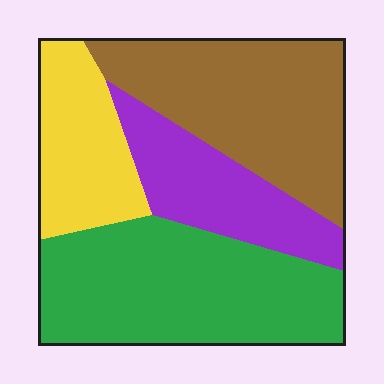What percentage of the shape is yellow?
Yellow covers roughly 15% of the shape.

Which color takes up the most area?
Green, at roughly 35%.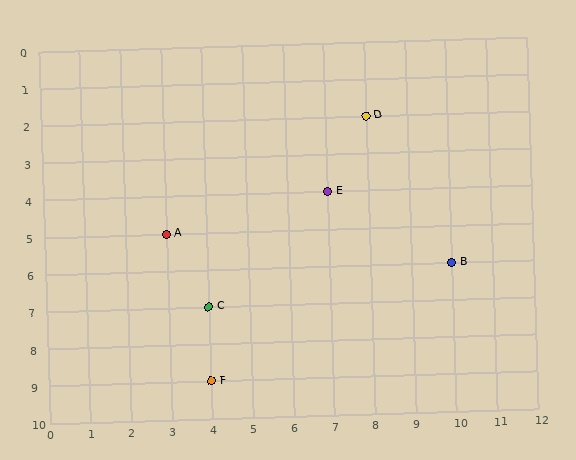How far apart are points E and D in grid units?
Points E and D are 1 column and 2 rows apart (about 2.2 grid units diagonally).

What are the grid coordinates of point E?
Point E is at grid coordinates (7, 4).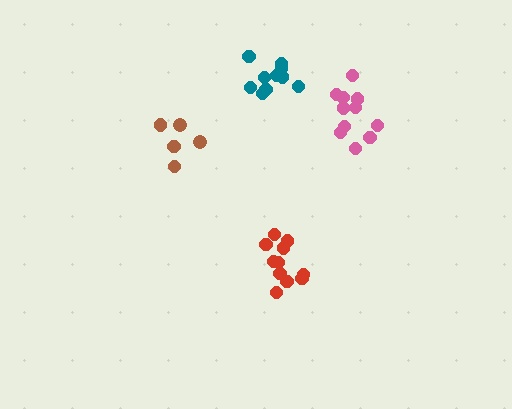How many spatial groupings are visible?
There are 4 spatial groupings.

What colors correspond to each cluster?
The clusters are colored: pink, brown, teal, red.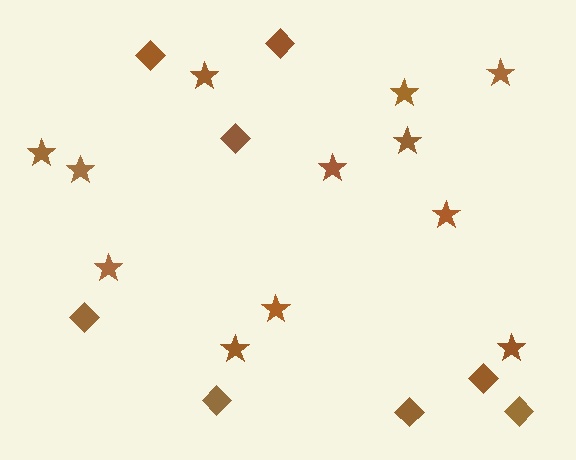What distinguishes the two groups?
There are 2 groups: one group of stars (12) and one group of diamonds (8).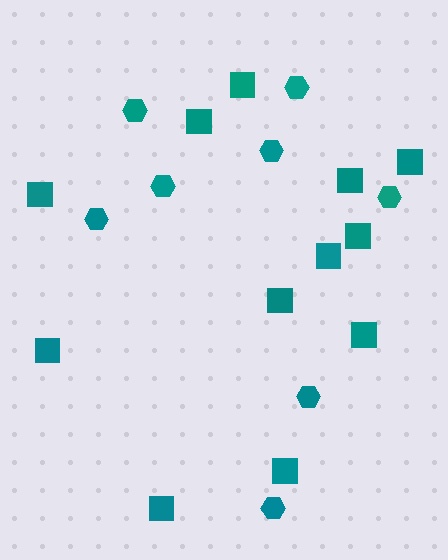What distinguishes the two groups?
There are 2 groups: one group of squares (12) and one group of hexagons (8).